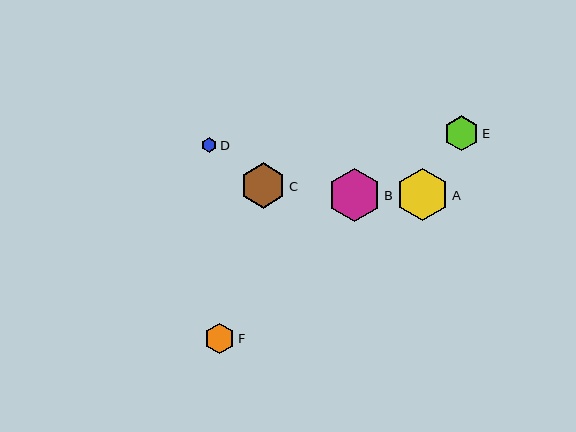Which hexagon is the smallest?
Hexagon D is the smallest with a size of approximately 16 pixels.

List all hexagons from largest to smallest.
From largest to smallest: B, A, C, E, F, D.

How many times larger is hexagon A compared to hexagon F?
Hexagon A is approximately 1.7 times the size of hexagon F.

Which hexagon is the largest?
Hexagon B is the largest with a size of approximately 53 pixels.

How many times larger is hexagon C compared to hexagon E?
Hexagon C is approximately 1.3 times the size of hexagon E.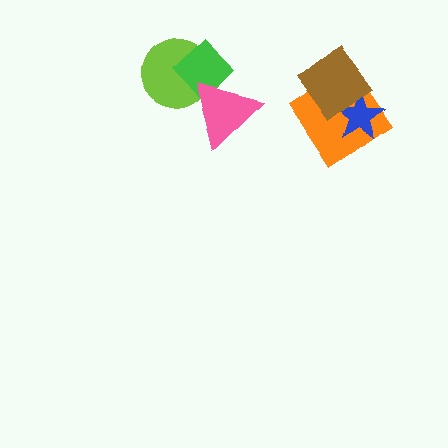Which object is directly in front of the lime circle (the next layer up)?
The green diamond is directly in front of the lime circle.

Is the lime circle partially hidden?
Yes, it is partially covered by another shape.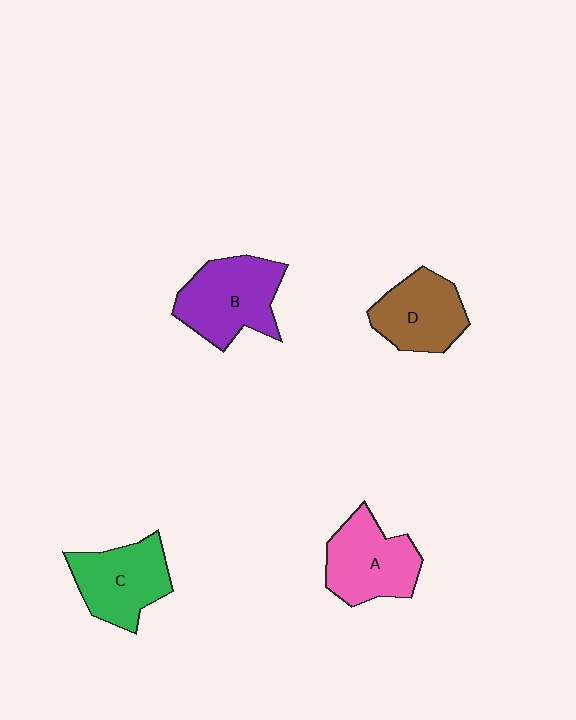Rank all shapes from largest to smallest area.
From largest to smallest: B (purple), A (pink), C (green), D (brown).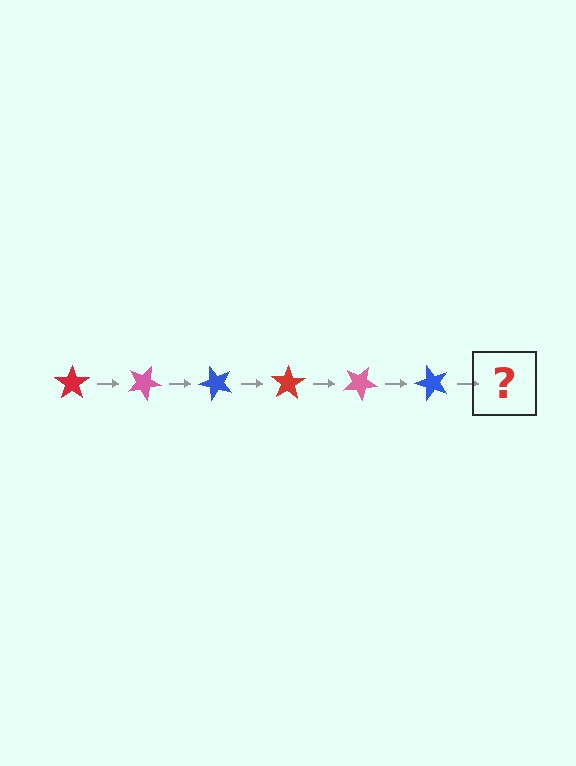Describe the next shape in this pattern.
It should be a red star, rotated 150 degrees from the start.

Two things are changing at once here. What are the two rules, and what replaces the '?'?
The two rules are that it rotates 25 degrees each step and the color cycles through red, pink, and blue. The '?' should be a red star, rotated 150 degrees from the start.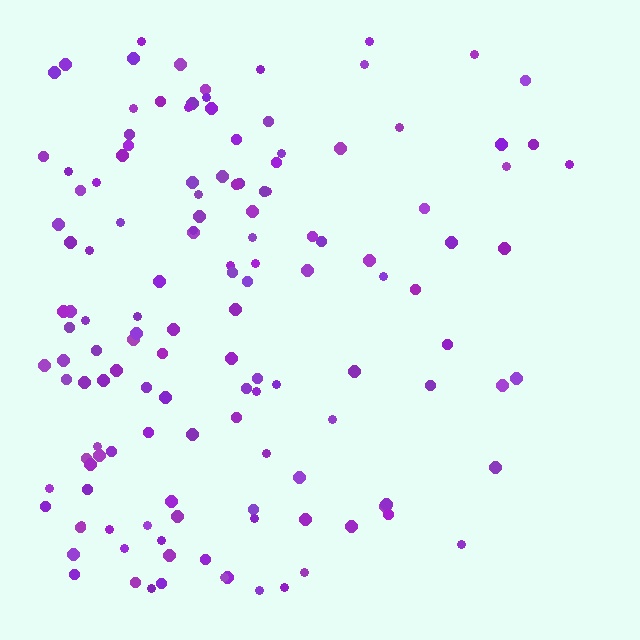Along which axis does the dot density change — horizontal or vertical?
Horizontal.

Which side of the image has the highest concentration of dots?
The left.